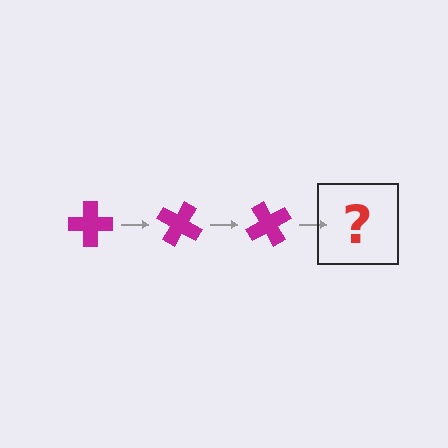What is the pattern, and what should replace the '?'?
The pattern is that the cross rotates 30 degrees each step. The '?' should be a magenta cross rotated 90 degrees.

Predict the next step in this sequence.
The next step is a magenta cross rotated 90 degrees.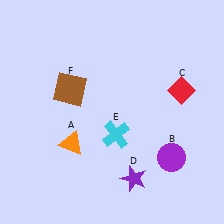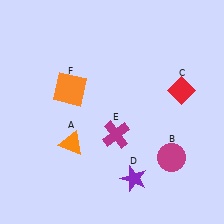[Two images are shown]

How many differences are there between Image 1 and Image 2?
There are 3 differences between the two images.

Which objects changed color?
B changed from purple to magenta. E changed from cyan to magenta. F changed from brown to orange.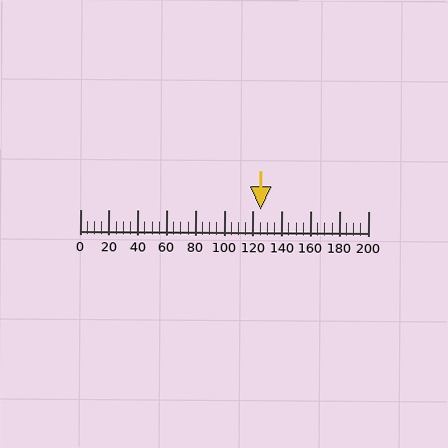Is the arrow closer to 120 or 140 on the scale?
The arrow is closer to 120.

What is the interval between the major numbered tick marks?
The major tick marks are spaced 20 units apart.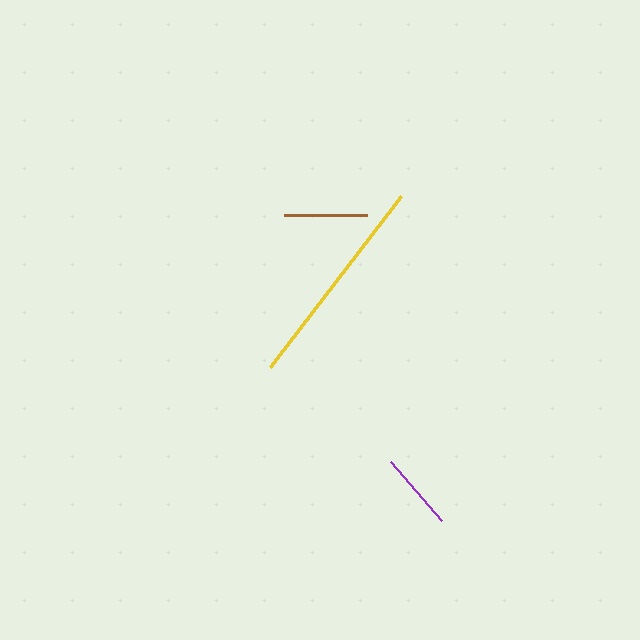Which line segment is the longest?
The yellow line is the longest at approximately 216 pixels.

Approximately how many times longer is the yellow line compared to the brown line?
The yellow line is approximately 2.6 times the length of the brown line.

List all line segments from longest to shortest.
From longest to shortest: yellow, brown, purple.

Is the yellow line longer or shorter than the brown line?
The yellow line is longer than the brown line.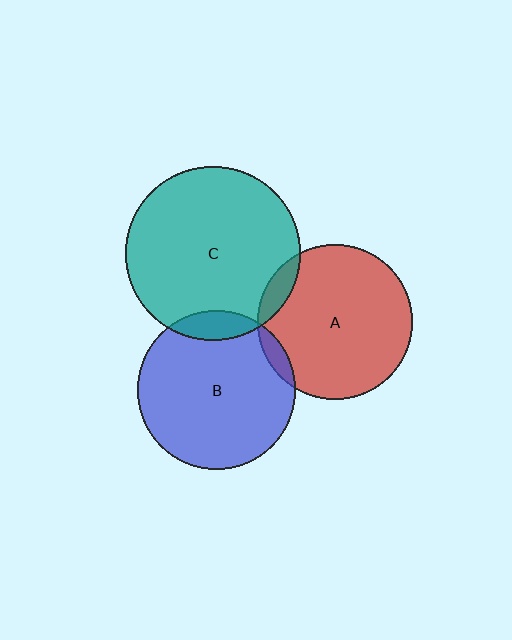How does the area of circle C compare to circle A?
Approximately 1.3 times.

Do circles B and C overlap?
Yes.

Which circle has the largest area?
Circle C (teal).